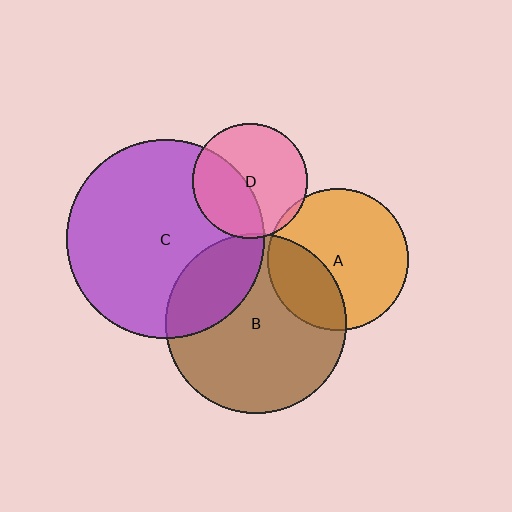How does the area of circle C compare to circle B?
Approximately 1.2 times.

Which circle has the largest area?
Circle C (purple).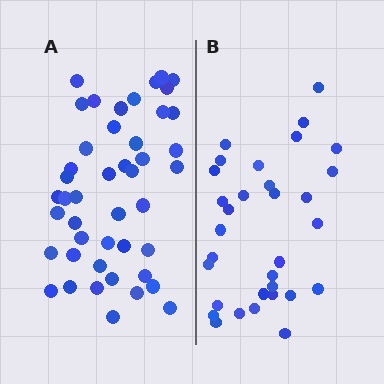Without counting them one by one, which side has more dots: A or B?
Region A (the left region) has more dots.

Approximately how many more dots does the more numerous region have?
Region A has approximately 15 more dots than region B.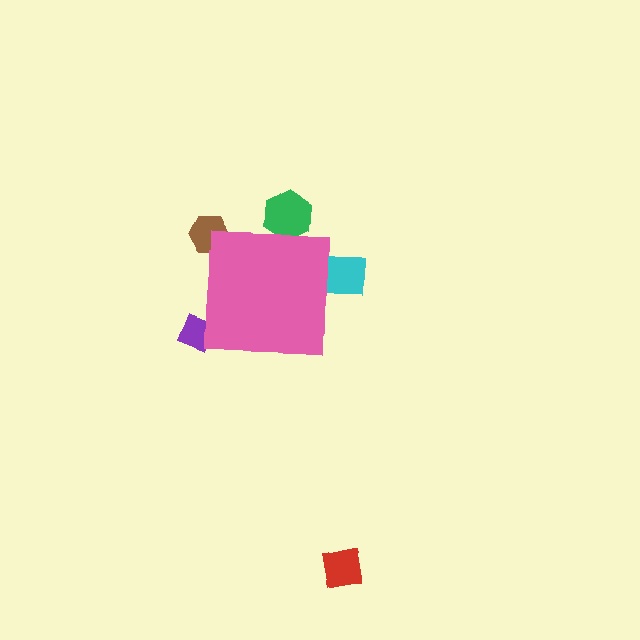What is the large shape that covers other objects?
A pink square.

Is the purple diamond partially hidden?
Yes, the purple diamond is partially hidden behind the pink square.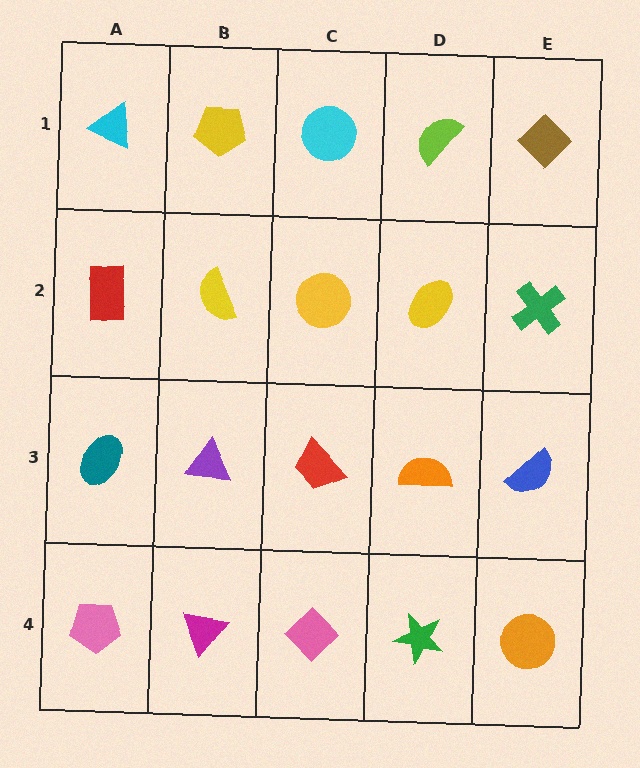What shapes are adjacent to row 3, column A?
A red rectangle (row 2, column A), a pink pentagon (row 4, column A), a purple triangle (row 3, column B).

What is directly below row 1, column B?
A yellow semicircle.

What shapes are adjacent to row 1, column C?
A yellow circle (row 2, column C), a yellow pentagon (row 1, column B), a lime semicircle (row 1, column D).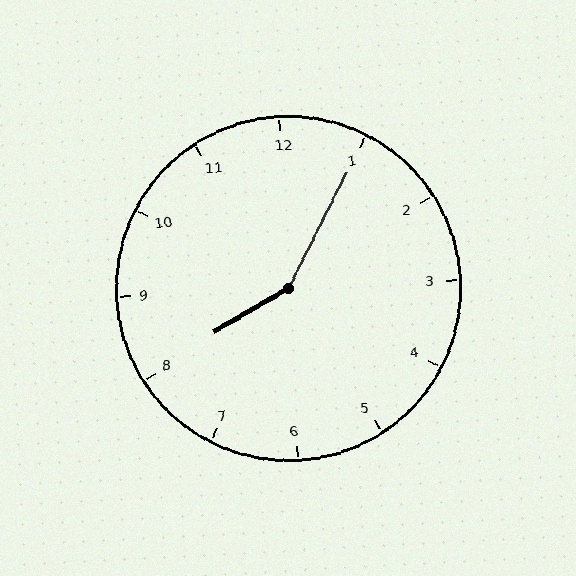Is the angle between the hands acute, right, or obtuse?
It is obtuse.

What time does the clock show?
8:05.